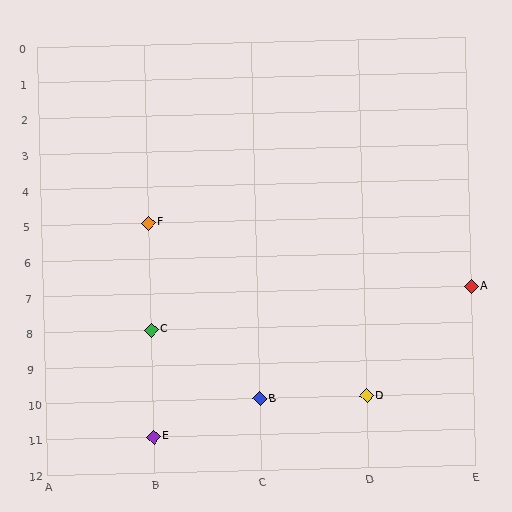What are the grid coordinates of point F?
Point F is at grid coordinates (B, 5).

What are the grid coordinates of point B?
Point B is at grid coordinates (C, 10).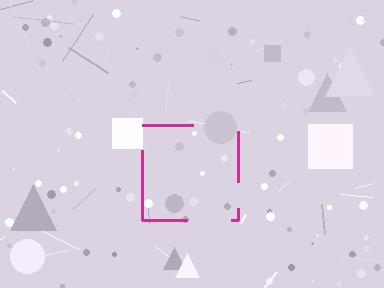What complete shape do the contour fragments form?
The contour fragments form a square.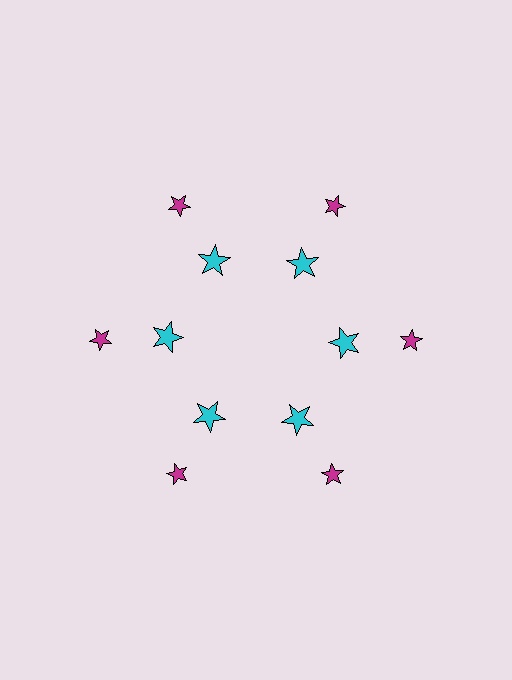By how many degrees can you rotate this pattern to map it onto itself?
The pattern maps onto itself every 60 degrees of rotation.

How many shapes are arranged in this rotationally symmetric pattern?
There are 12 shapes, arranged in 6 groups of 2.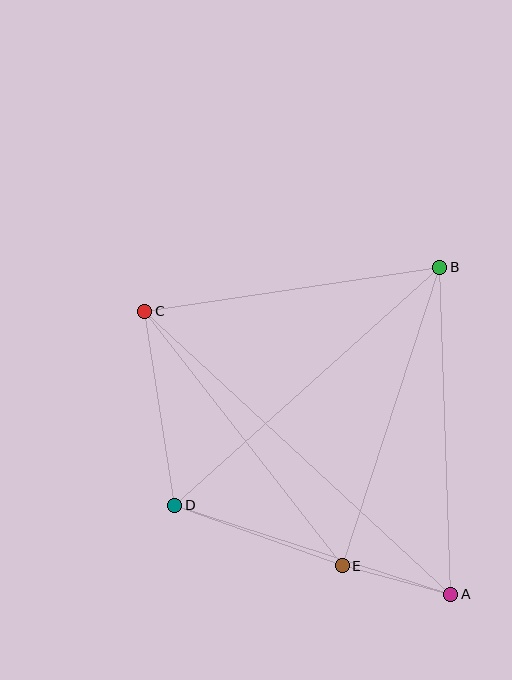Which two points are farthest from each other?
Points A and C are farthest from each other.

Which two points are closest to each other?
Points A and E are closest to each other.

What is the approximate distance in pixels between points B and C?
The distance between B and C is approximately 298 pixels.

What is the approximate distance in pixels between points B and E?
The distance between B and E is approximately 314 pixels.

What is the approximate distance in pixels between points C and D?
The distance between C and D is approximately 196 pixels.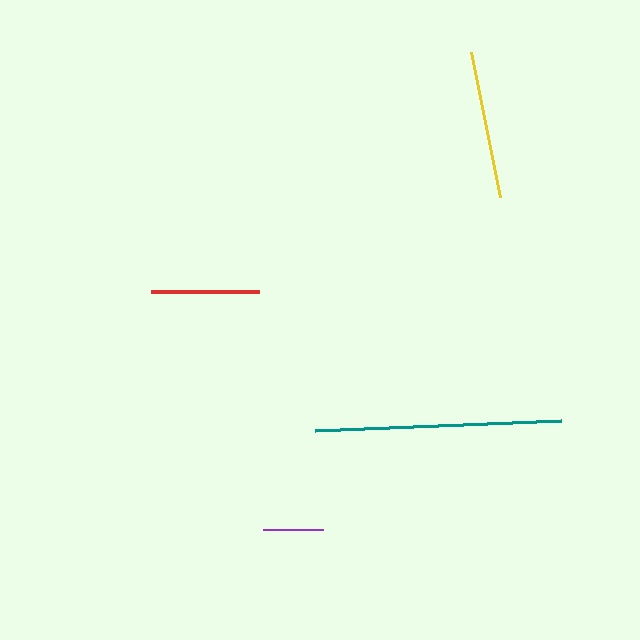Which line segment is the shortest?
The purple line is the shortest at approximately 61 pixels.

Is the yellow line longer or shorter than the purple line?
The yellow line is longer than the purple line.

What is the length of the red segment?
The red segment is approximately 109 pixels long.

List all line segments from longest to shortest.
From longest to shortest: teal, yellow, red, purple.